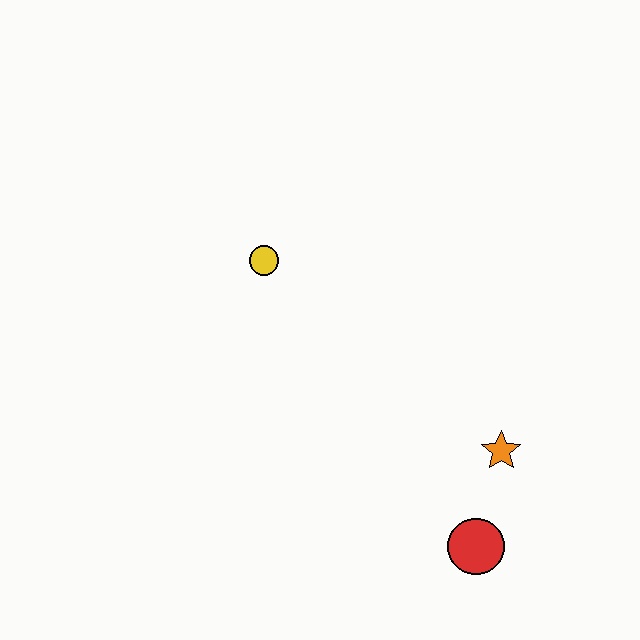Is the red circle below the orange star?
Yes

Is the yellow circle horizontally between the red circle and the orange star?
No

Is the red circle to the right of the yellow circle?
Yes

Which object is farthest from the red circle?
The yellow circle is farthest from the red circle.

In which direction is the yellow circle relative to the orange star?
The yellow circle is to the left of the orange star.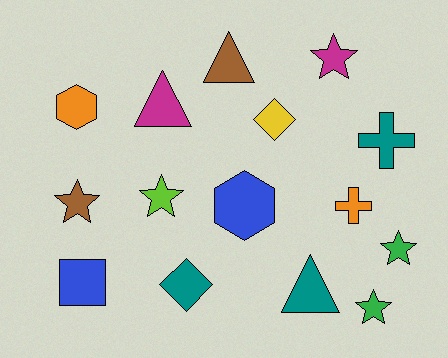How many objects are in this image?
There are 15 objects.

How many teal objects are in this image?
There are 3 teal objects.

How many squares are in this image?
There is 1 square.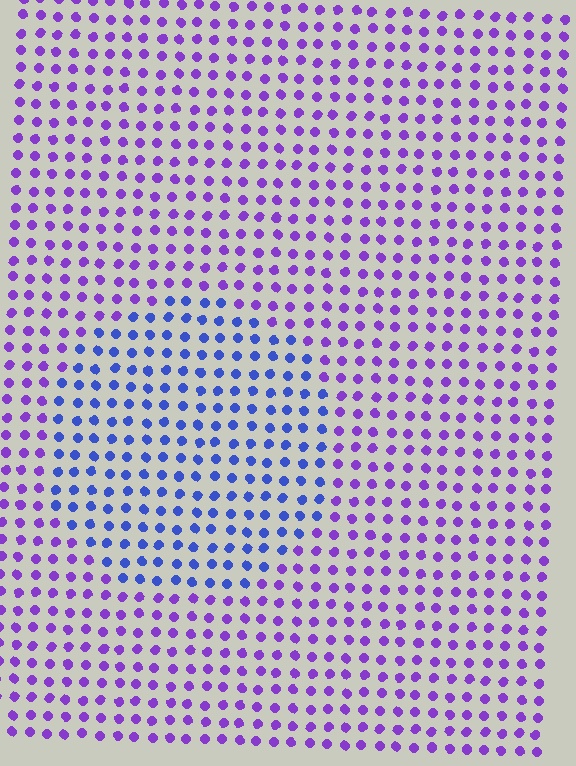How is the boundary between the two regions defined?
The boundary is defined purely by a slight shift in hue (about 42 degrees). Spacing, size, and orientation are identical on both sides.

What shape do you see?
I see a circle.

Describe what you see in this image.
The image is filled with small purple elements in a uniform arrangement. A circle-shaped region is visible where the elements are tinted to a slightly different hue, forming a subtle color boundary.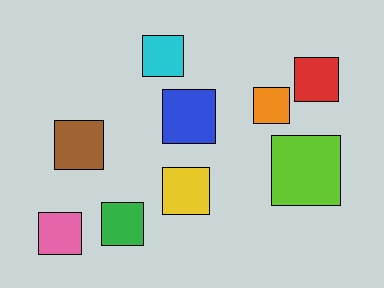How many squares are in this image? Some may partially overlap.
There are 9 squares.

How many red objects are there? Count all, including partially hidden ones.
There is 1 red object.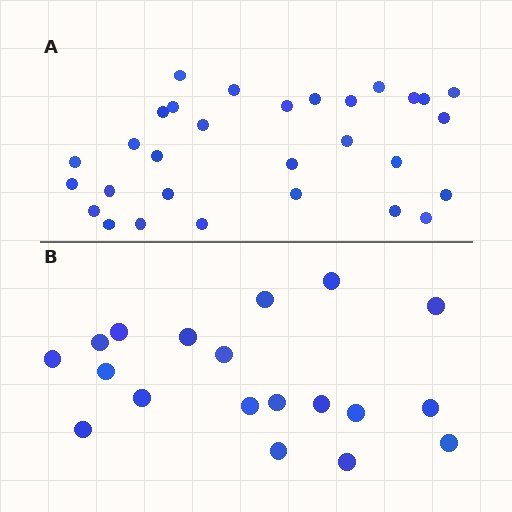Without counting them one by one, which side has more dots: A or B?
Region A (the top region) has more dots.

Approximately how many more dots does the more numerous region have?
Region A has roughly 12 or so more dots than region B.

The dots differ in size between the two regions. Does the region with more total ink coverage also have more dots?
No. Region B has more total ink coverage because its dots are larger, but region A actually contains more individual dots. Total area can be misleading — the number of items is what matters here.